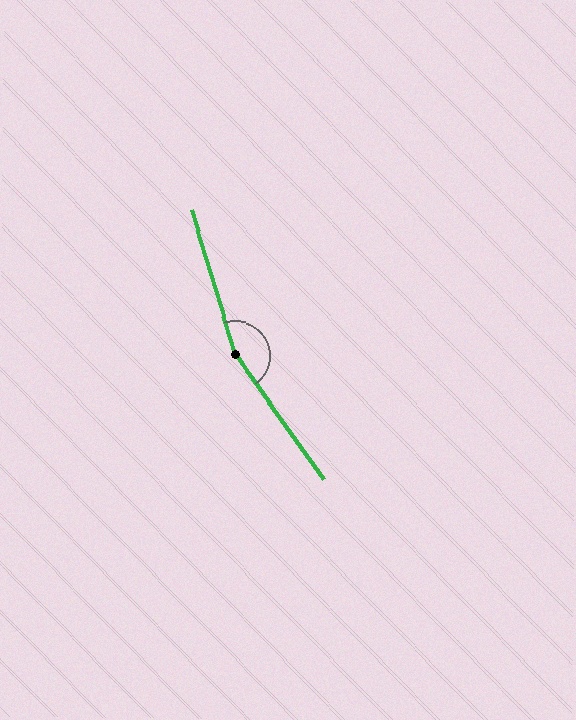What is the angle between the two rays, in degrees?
Approximately 162 degrees.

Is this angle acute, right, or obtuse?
It is obtuse.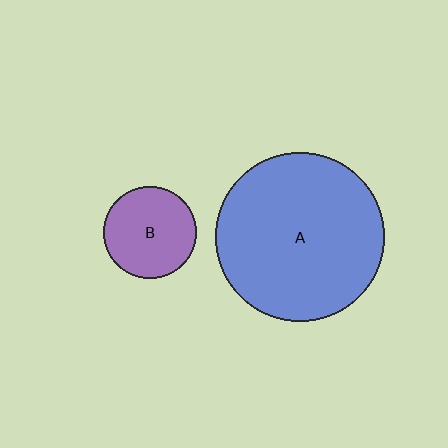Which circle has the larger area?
Circle A (blue).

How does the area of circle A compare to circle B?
Approximately 3.3 times.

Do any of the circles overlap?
No, none of the circles overlap.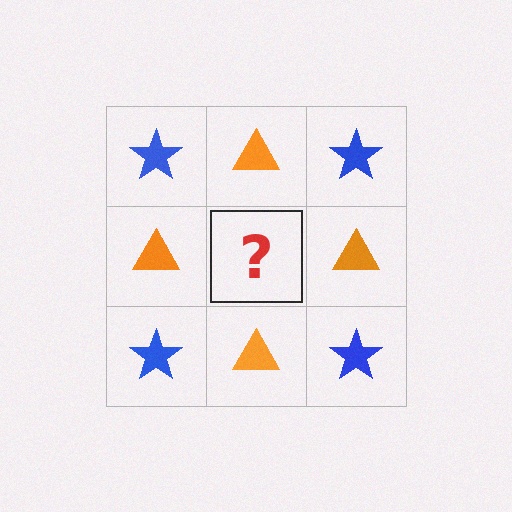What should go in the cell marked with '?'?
The missing cell should contain a blue star.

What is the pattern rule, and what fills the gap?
The rule is that it alternates blue star and orange triangle in a checkerboard pattern. The gap should be filled with a blue star.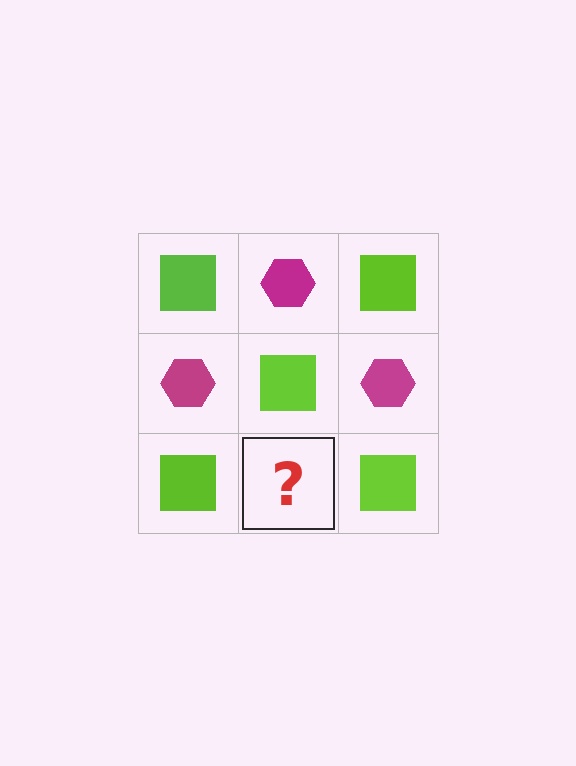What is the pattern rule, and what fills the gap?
The rule is that it alternates lime square and magenta hexagon in a checkerboard pattern. The gap should be filled with a magenta hexagon.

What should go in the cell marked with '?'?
The missing cell should contain a magenta hexagon.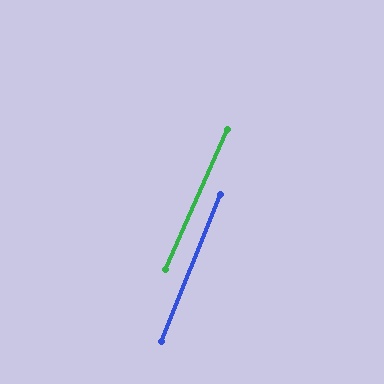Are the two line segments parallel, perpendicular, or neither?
Parallel — their directions differ by only 1.9°.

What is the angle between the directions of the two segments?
Approximately 2 degrees.